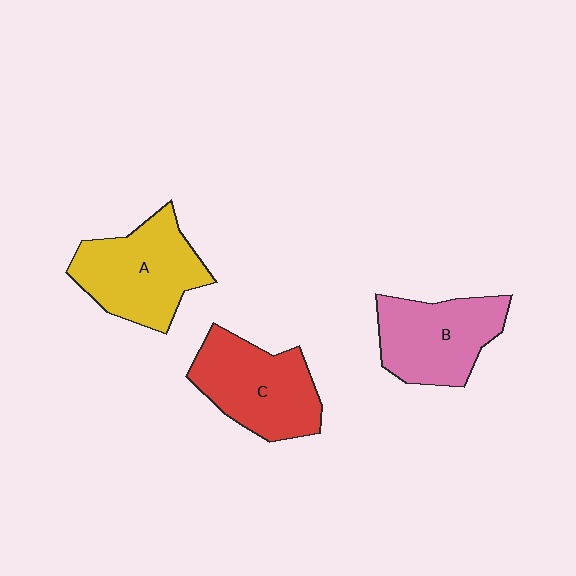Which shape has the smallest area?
Shape B (pink).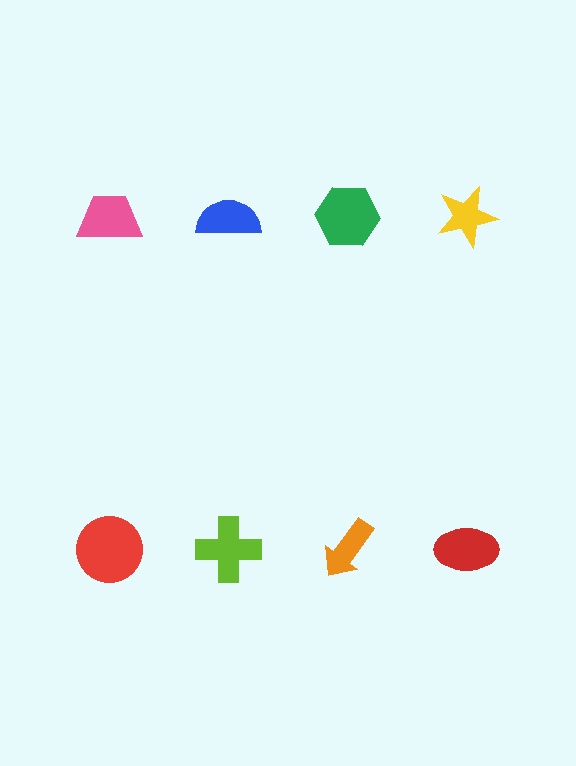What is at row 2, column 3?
An orange arrow.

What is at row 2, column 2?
A lime cross.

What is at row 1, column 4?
A yellow star.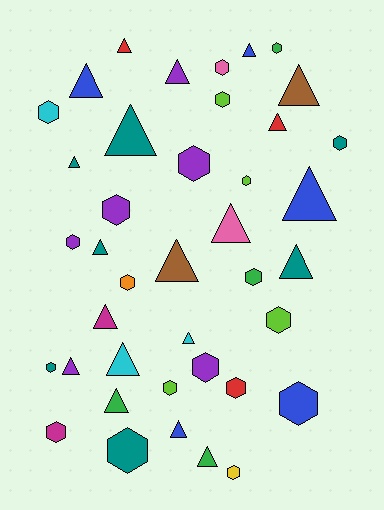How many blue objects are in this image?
There are 5 blue objects.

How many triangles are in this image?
There are 20 triangles.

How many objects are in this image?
There are 40 objects.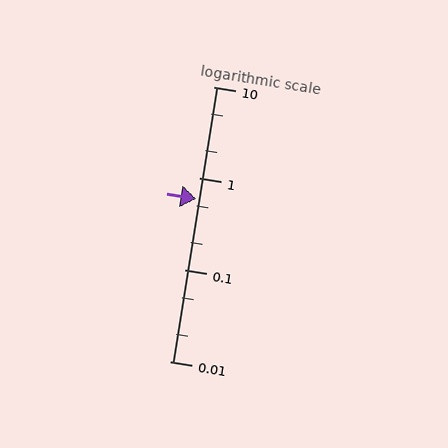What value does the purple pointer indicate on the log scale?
The pointer indicates approximately 0.6.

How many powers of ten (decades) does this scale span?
The scale spans 3 decades, from 0.01 to 10.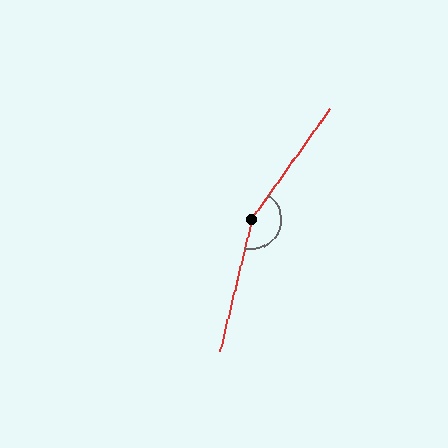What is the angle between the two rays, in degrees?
Approximately 158 degrees.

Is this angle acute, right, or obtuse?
It is obtuse.